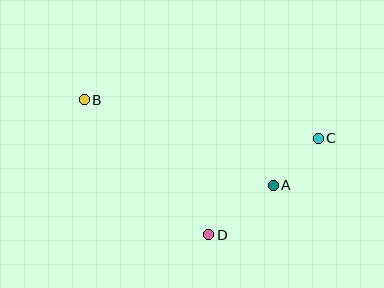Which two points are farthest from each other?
Points B and C are farthest from each other.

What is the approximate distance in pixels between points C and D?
The distance between C and D is approximately 146 pixels.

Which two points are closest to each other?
Points A and C are closest to each other.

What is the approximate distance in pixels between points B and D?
The distance between B and D is approximately 183 pixels.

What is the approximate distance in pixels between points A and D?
The distance between A and D is approximately 81 pixels.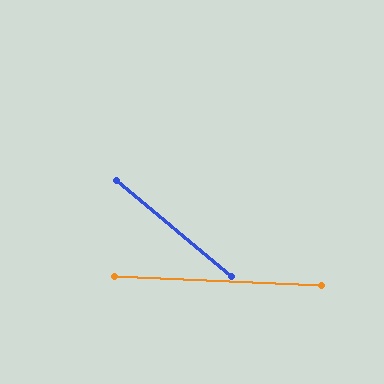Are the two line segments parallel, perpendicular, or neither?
Neither parallel nor perpendicular — they differ by about 37°.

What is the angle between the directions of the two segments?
Approximately 37 degrees.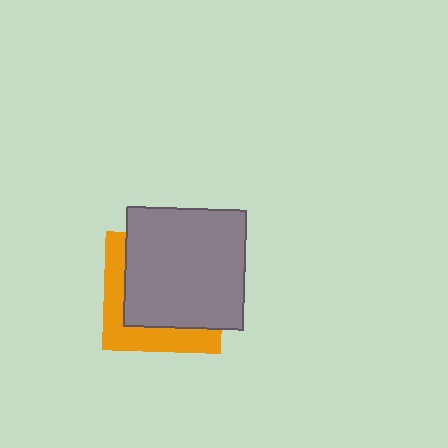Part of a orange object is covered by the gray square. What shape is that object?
It is a square.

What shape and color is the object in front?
The object in front is a gray square.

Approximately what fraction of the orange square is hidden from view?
Roughly 66% of the orange square is hidden behind the gray square.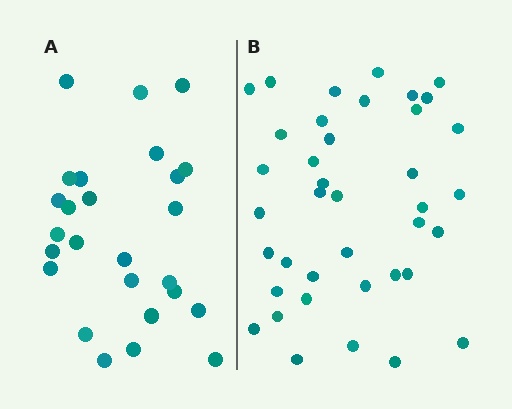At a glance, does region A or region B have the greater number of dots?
Region B (the right region) has more dots.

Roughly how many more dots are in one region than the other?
Region B has approximately 15 more dots than region A.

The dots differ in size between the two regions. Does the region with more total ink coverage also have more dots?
No. Region A has more total ink coverage because its dots are larger, but region B actually contains more individual dots. Total area can be misleading — the number of items is what matters here.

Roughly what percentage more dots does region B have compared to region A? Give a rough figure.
About 50% more.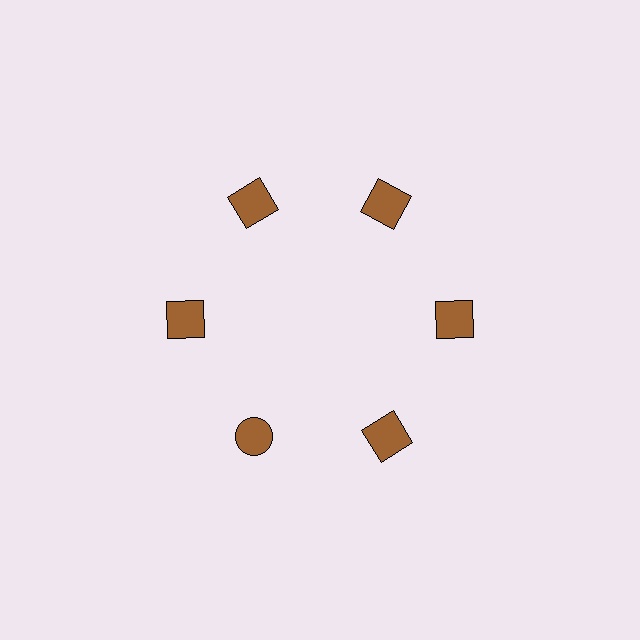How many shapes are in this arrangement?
There are 6 shapes arranged in a ring pattern.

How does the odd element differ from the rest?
It has a different shape: circle instead of square.